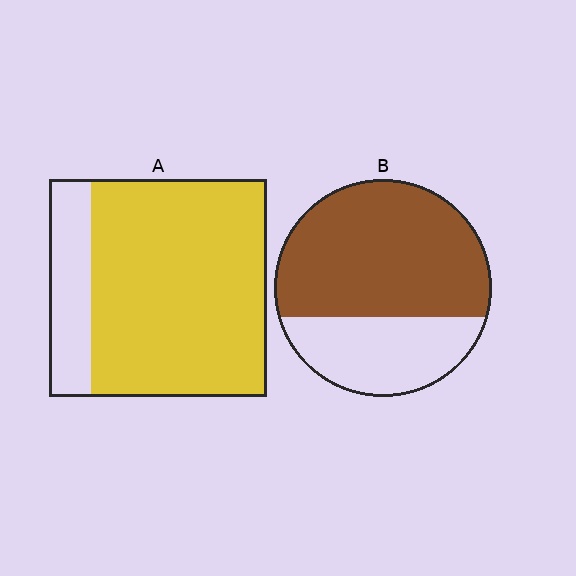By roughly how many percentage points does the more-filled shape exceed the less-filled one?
By roughly 15 percentage points (A over B).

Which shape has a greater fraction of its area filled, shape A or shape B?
Shape A.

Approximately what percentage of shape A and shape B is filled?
A is approximately 80% and B is approximately 65%.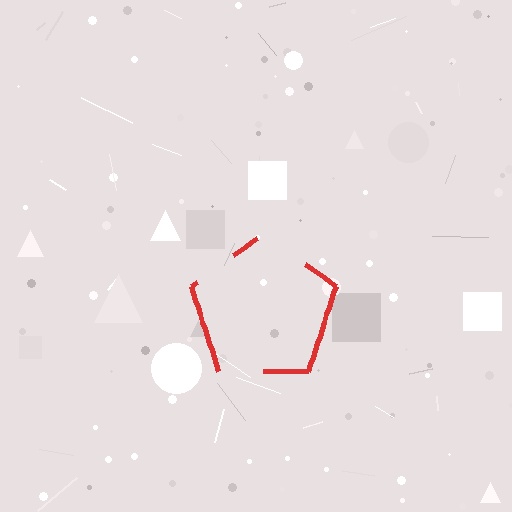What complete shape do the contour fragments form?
The contour fragments form a pentagon.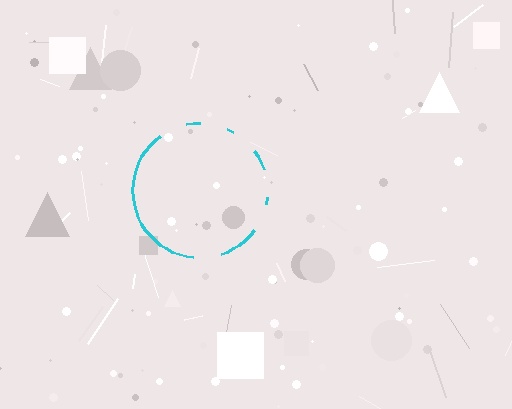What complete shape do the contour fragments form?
The contour fragments form a circle.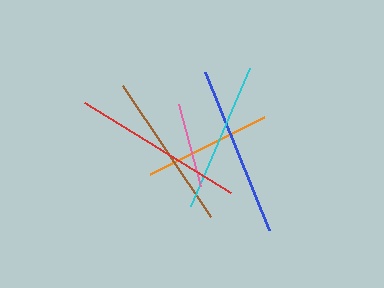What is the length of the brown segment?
The brown segment is approximately 158 pixels long.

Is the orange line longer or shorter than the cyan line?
The cyan line is longer than the orange line.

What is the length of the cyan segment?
The cyan segment is approximately 150 pixels long.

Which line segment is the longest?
The red line is the longest at approximately 171 pixels.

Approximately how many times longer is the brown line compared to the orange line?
The brown line is approximately 1.2 times the length of the orange line.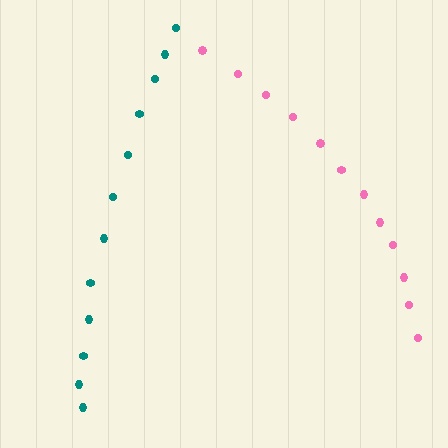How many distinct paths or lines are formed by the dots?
There are 2 distinct paths.